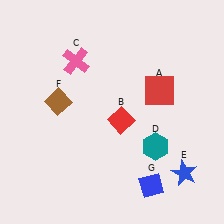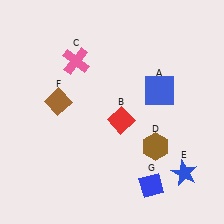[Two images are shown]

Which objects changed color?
A changed from red to blue. D changed from teal to brown.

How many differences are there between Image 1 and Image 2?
There are 2 differences between the two images.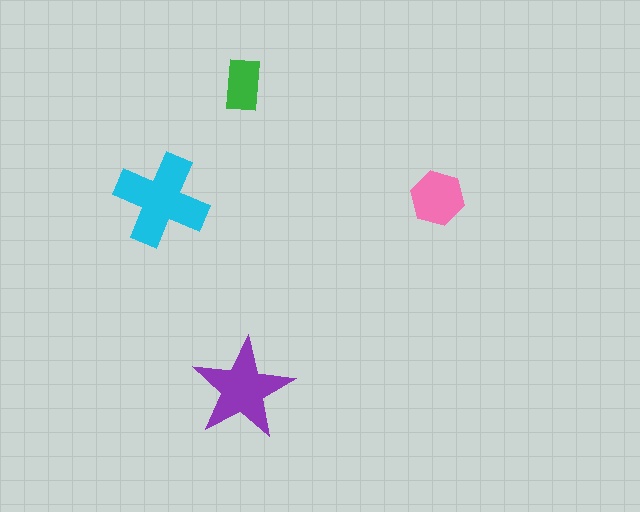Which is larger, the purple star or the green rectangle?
The purple star.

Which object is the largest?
The cyan cross.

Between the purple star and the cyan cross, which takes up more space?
The cyan cross.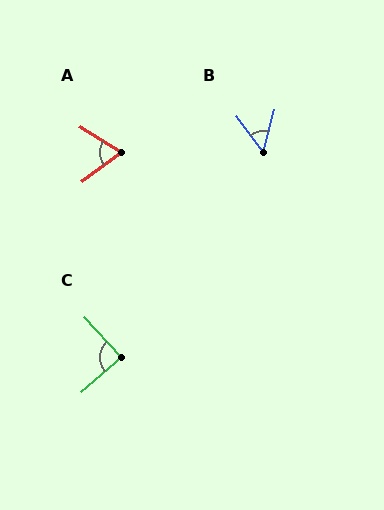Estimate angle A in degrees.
Approximately 69 degrees.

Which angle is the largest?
C, at approximately 88 degrees.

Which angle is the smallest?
B, at approximately 51 degrees.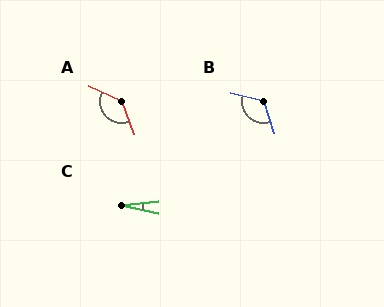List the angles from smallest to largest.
C (17°), B (122°), A (136°).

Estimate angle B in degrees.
Approximately 122 degrees.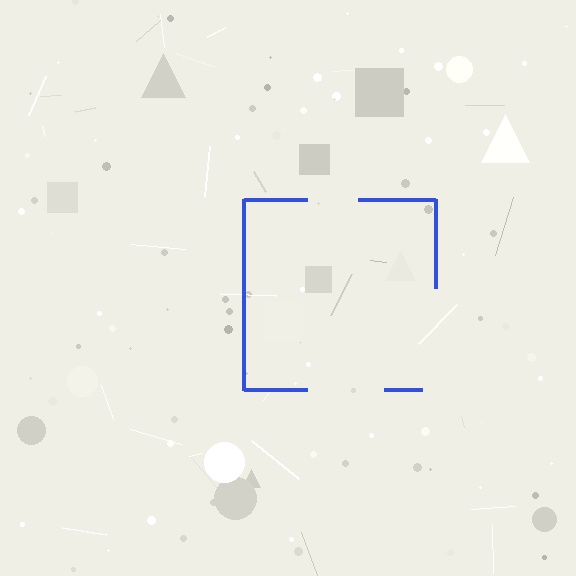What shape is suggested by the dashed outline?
The dashed outline suggests a square.